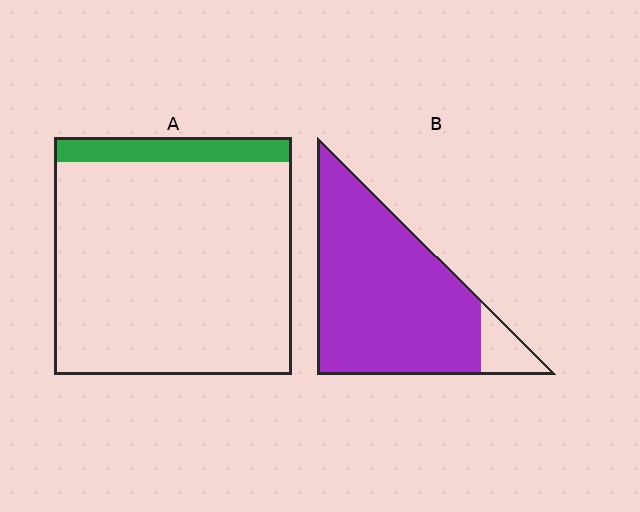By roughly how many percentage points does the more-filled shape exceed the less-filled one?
By roughly 80 percentage points (B over A).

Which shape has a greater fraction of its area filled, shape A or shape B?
Shape B.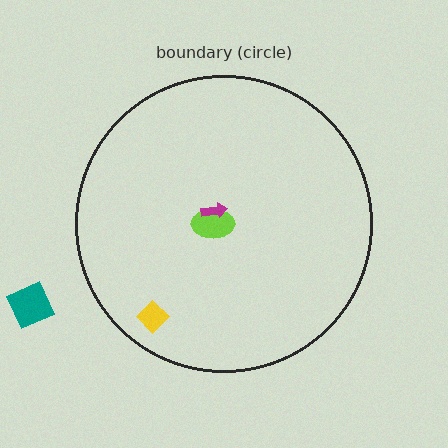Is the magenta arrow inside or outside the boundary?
Inside.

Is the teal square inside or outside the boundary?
Outside.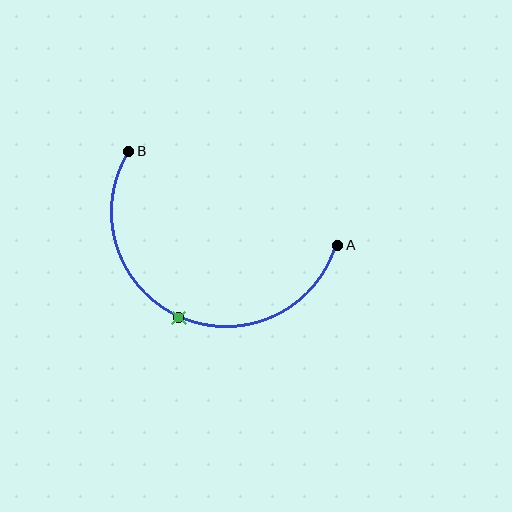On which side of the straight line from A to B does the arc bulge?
The arc bulges below the straight line connecting A and B.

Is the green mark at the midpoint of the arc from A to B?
Yes. The green mark lies on the arc at equal arc-length from both A and B — it is the arc midpoint.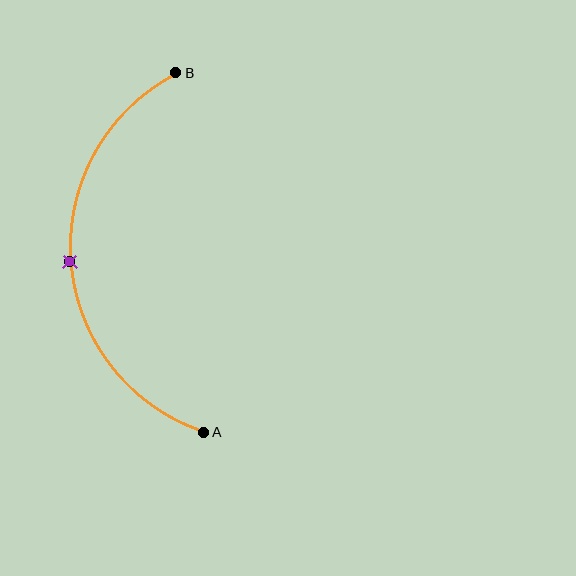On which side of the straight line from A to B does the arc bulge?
The arc bulges to the left of the straight line connecting A and B.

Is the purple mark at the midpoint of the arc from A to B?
Yes. The purple mark lies on the arc at equal arc-length from both A and B — it is the arc midpoint.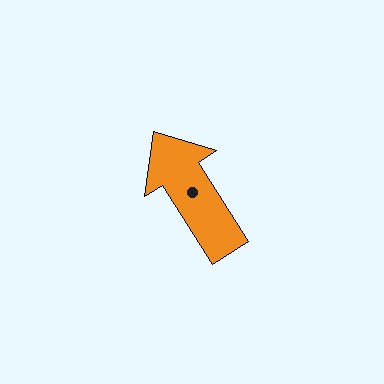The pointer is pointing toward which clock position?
Roughly 11 o'clock.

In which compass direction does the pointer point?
Northwest.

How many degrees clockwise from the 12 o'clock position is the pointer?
Approximately 328 degrees.